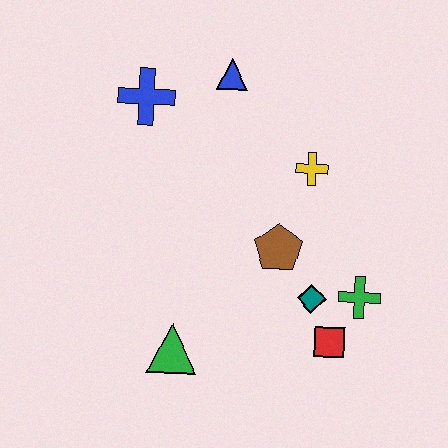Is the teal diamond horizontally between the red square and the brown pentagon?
Yes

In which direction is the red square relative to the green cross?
The red square is below the green cross.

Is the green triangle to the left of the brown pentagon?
Yes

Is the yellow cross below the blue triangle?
Yes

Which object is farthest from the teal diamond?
The blue cross is farthest from the teal diamond.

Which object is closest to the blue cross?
The blue triangle is closest to the blue cross.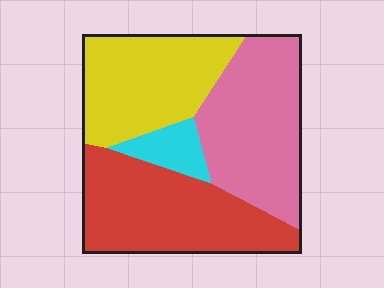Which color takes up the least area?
Cyan, at roughly 5%.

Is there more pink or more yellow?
Pink.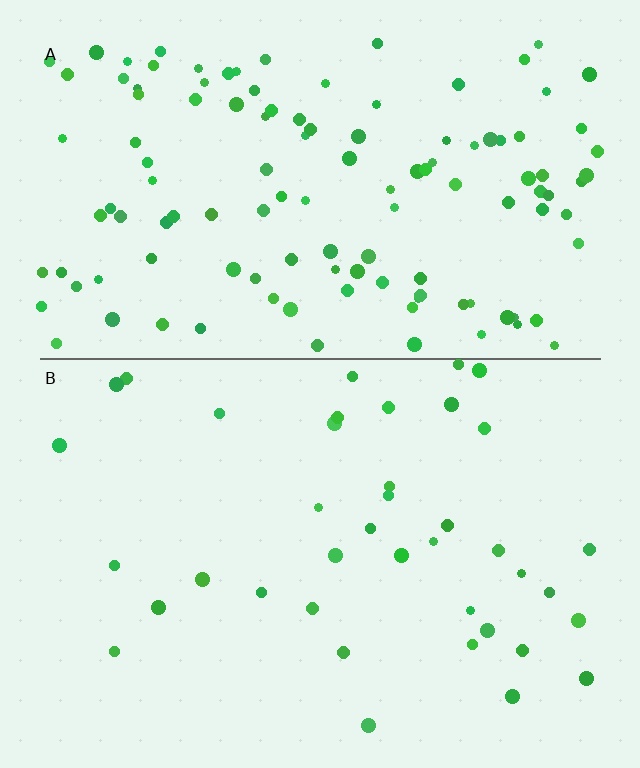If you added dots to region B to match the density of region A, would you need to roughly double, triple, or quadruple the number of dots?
Approximately triple.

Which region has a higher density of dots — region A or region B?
A (the top).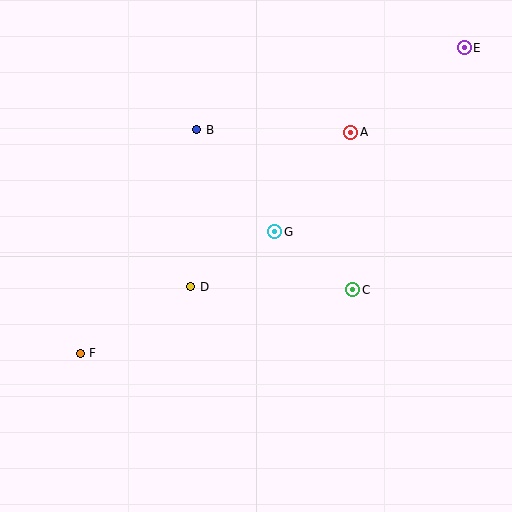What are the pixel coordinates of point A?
Point A is at (351, 132).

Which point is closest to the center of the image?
Point G at (275, 232) is closest to the center.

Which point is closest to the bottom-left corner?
Point F is closest to the bottom-left corner.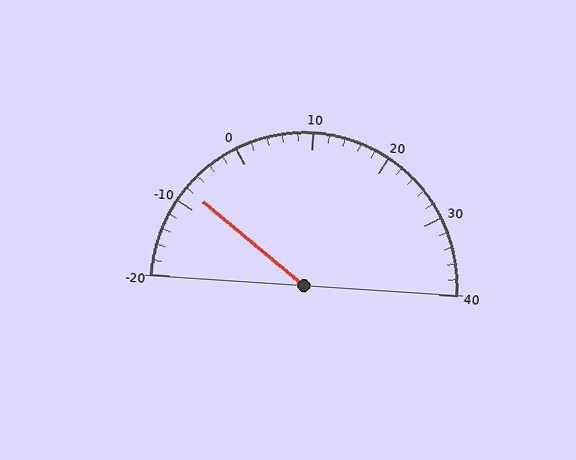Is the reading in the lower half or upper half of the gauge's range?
The reading is in the lower half of the range (-20 to 40).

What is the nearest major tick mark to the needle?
The nearest major tick mark is -10.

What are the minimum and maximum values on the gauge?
The gauge ranges from -20 to 40.